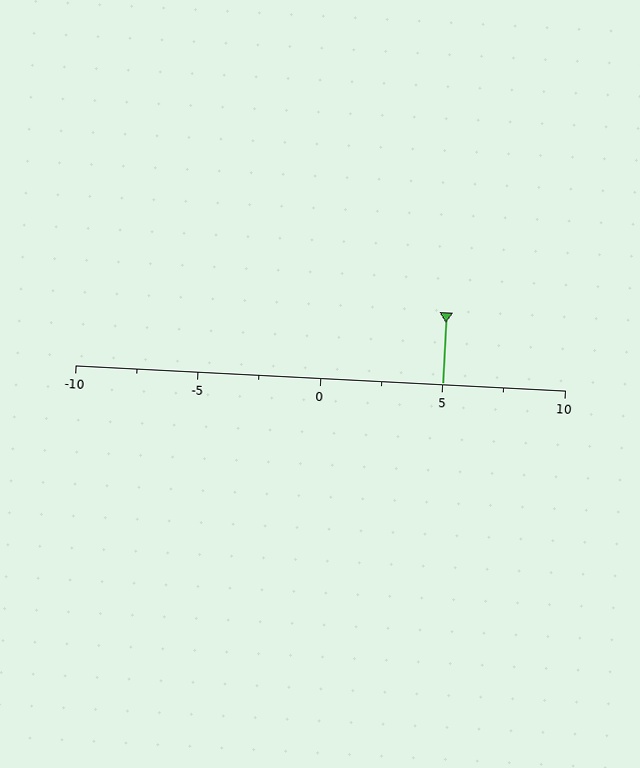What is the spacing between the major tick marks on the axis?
The major ticks are spaced 5 apart.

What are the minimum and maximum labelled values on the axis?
The axis runs from -10 to 10.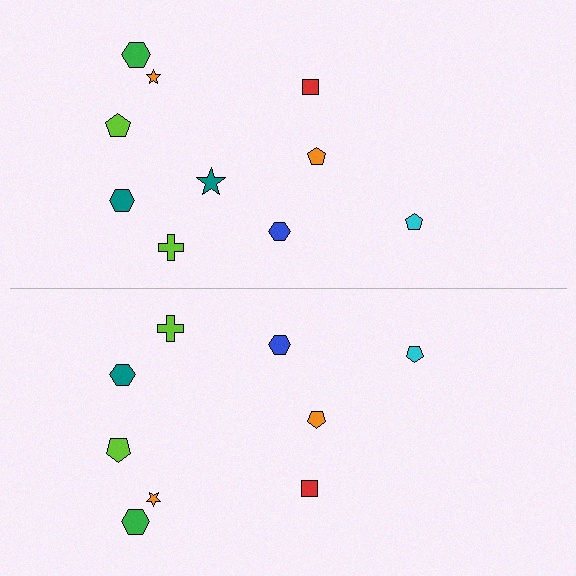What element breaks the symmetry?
A teal star is missing from the bottom side.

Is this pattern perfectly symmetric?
No, the pattern is not perfectly symmetric. A teal star is missing from the bottom side.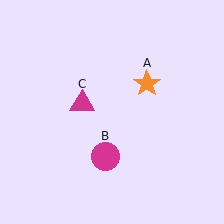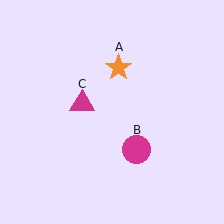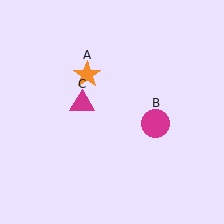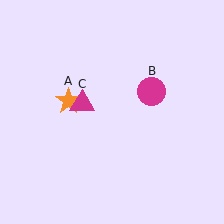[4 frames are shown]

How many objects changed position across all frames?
2 objects changed position: orange star (object A), magenta circle (object B).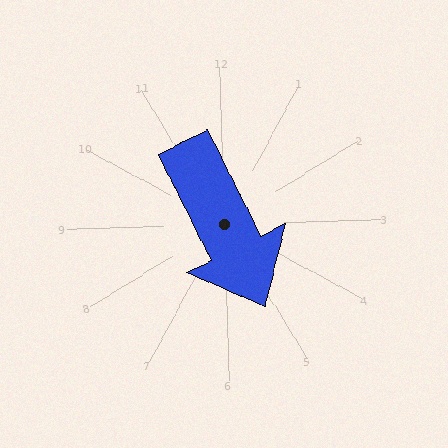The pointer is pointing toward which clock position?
Roughly 5 o'clock.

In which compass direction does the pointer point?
Southeast.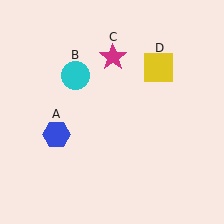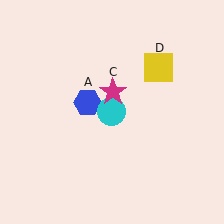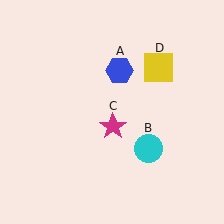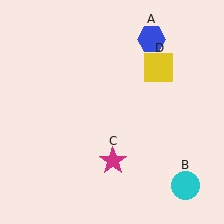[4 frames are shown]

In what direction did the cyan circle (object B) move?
The cyan circle (object B) moved down and to the right.